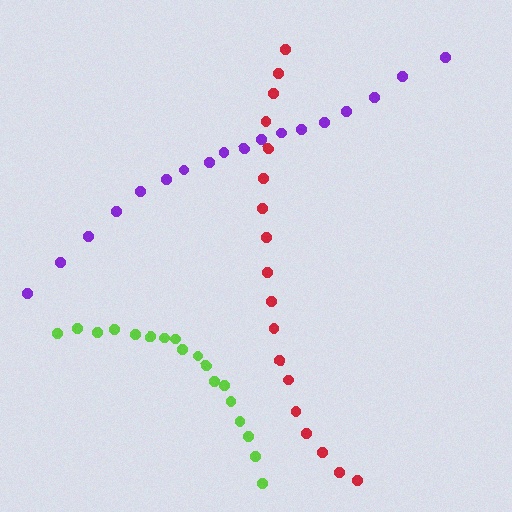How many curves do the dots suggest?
There are 3 distinct paths.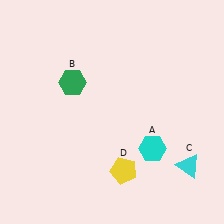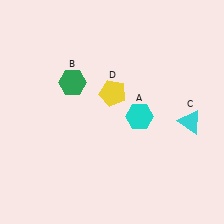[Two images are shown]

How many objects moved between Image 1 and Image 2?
3 objects moved between the two images.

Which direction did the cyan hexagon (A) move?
The cyan hexagon (A) moved up.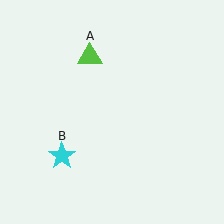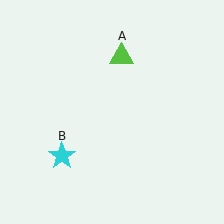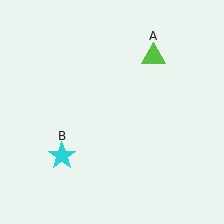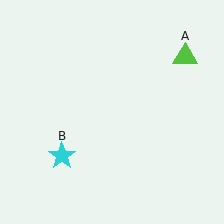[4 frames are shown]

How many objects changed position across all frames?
1 object changed position: lime triangle (object A).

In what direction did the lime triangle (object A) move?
The lime triangle (object A) moved right.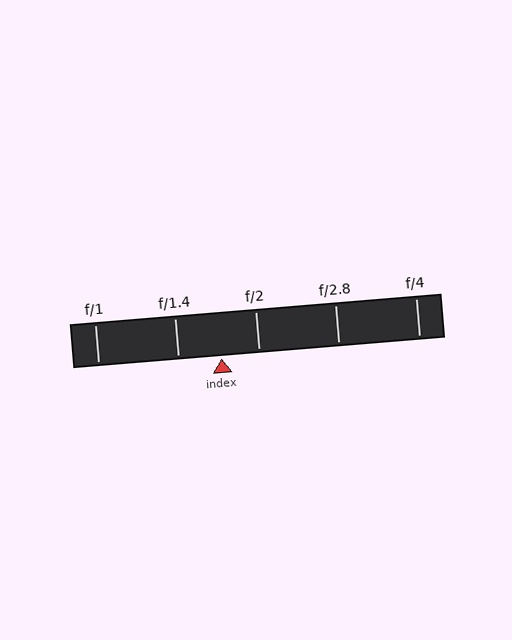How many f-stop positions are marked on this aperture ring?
There are 5 f-stop positions marked.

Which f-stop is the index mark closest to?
The index mark is closest to f/2.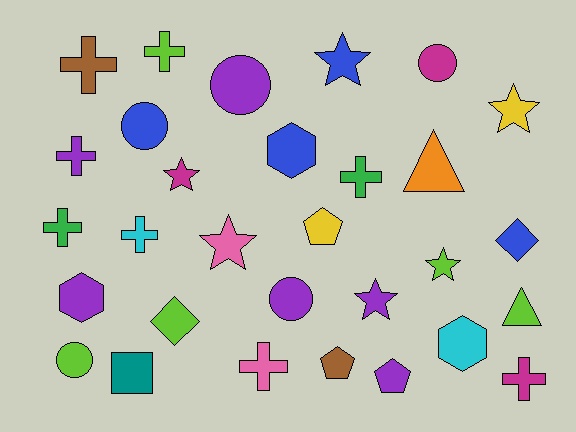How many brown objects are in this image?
There are 2 brown objects.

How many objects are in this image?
There are 30 objects.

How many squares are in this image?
There is 1 square.